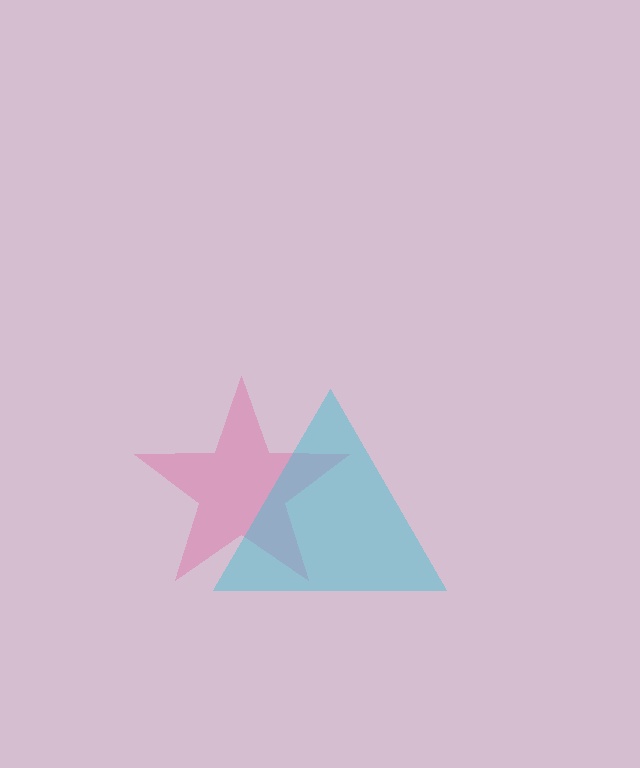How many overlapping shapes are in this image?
There are 2 overlapping shapes in the image.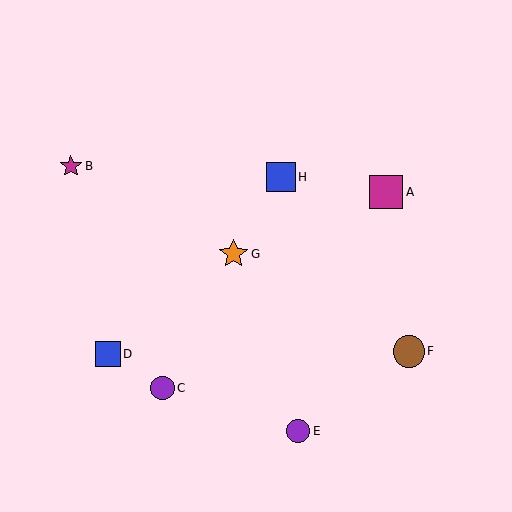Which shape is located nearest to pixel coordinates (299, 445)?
The purple circle (labeled E) at (298, 431) is nearest to that location.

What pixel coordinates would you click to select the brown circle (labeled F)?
Click at (409, 351) to select the brown circle F.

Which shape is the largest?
The magenta square (labeled A) is the largest.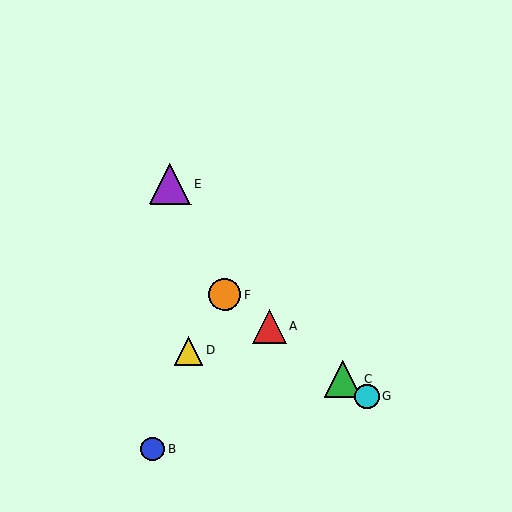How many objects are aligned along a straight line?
4 objects (A, C, F, G) are aligned along a straight line.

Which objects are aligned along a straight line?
Objects A, C, F, G are aligned along a straight line.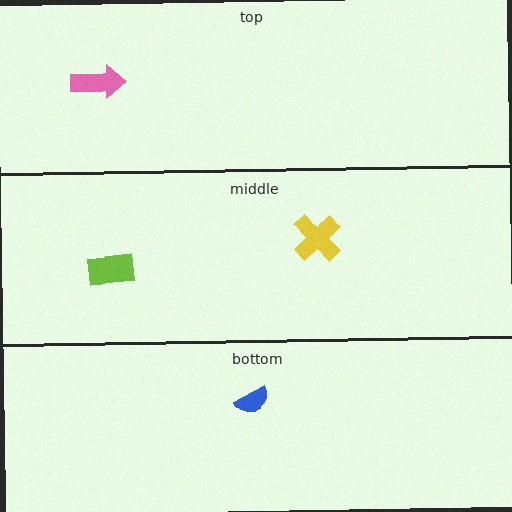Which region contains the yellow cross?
The middle region.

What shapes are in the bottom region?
The blue semicircle.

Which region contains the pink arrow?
The top region.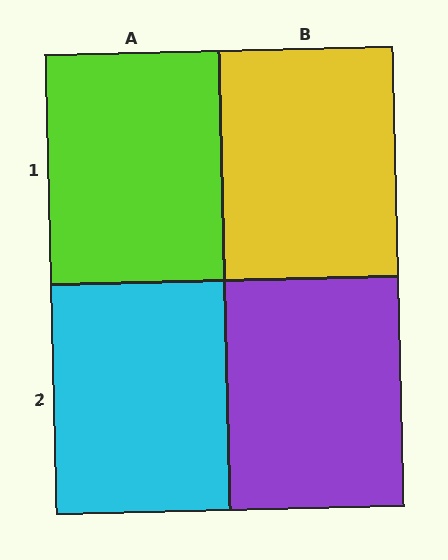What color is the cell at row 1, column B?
Yellow.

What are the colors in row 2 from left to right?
Cyan, purple.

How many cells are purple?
1 cell is purple.